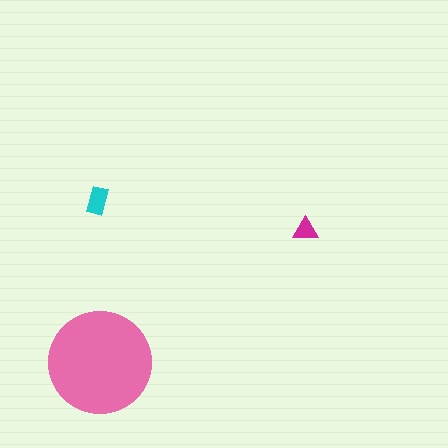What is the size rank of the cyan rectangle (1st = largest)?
2nd.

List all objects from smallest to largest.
The magenta triangle, the cyan rectangle, the pink circle.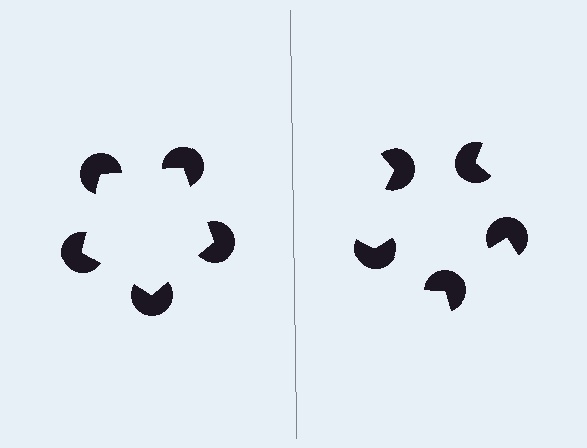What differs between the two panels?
The pac-man discs are positioned identically on both sides; only the wedge orientations differ. On the left they align to a pentagon; on the right they are misaligned.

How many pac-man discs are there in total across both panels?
10 — 5 on each side.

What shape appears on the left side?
An illusory pentagon.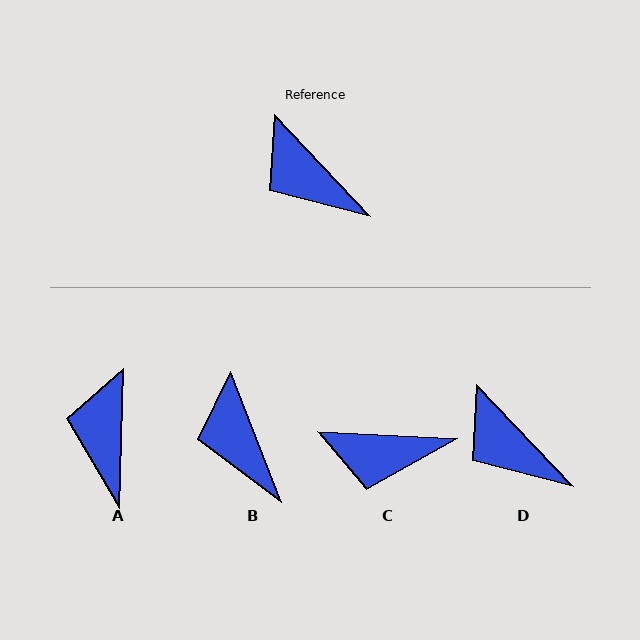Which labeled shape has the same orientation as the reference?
D.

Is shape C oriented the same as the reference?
No, it is off by about 44 degrees.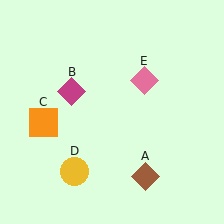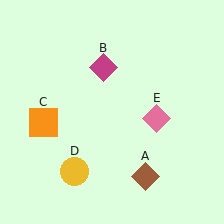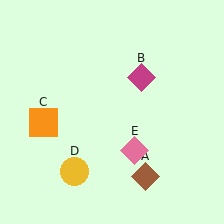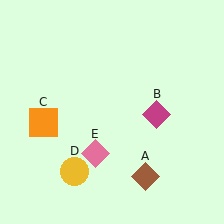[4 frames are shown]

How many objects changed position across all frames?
2 objects changed position: magenta diamond (object B), pink diamond (object E).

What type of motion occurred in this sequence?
The magenta diamond (object B), pink diamond (object E) rotated clockwise around the center of the scene.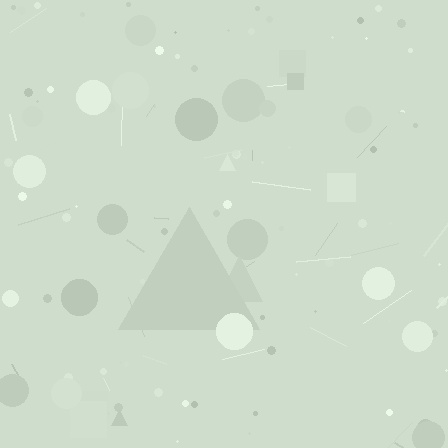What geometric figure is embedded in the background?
A triangle is embedded in the background.